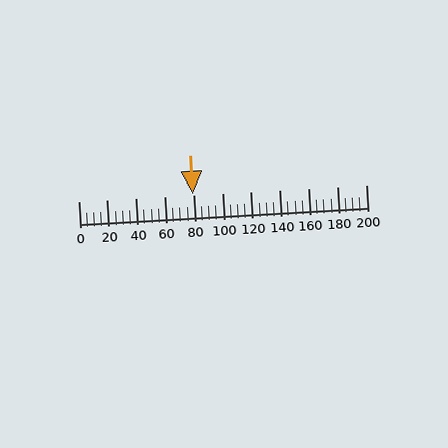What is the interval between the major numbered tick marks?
The major tick marks are spaced 20 units apart.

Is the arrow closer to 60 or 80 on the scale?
The arrow is closer to 80.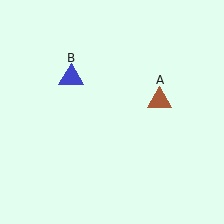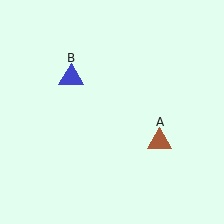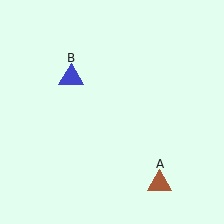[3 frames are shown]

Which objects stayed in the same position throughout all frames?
Blue triangle (object B) remained stationary.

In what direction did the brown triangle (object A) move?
The brown triangle (object A) moved down.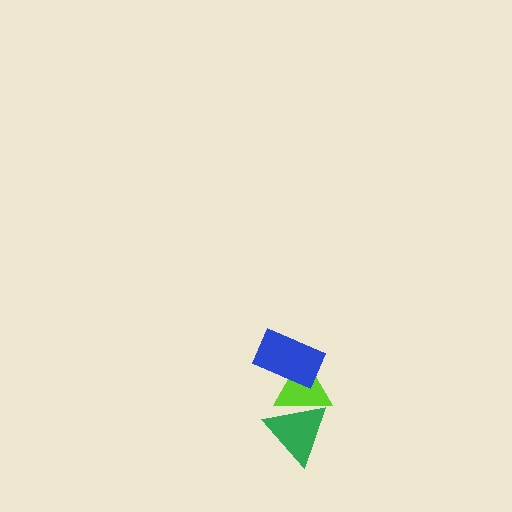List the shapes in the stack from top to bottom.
From top to bottom: the blue rectangle, the lime triangle, the green triangle.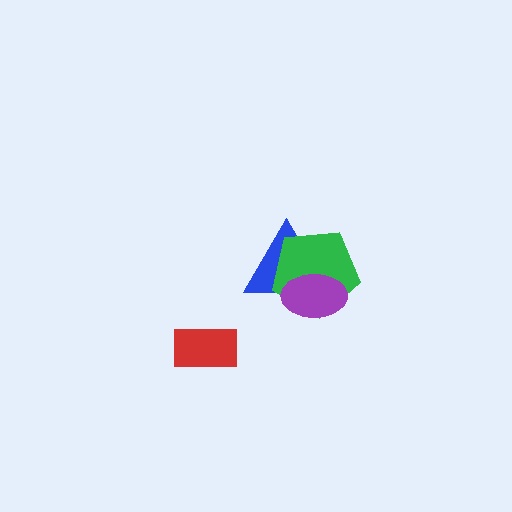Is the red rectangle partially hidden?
No, no other shape covers it.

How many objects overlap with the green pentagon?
2 objects overlap with the green pentagon.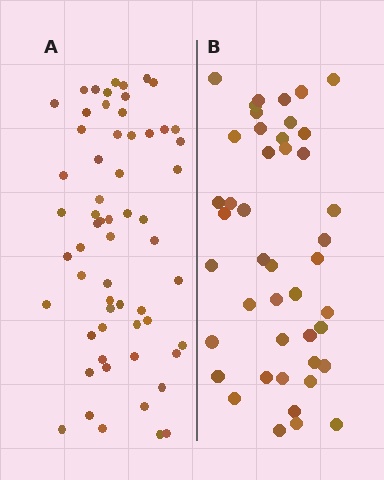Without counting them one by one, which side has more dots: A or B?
Region A (the left region) has more dots.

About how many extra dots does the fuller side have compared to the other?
Region A has approximately 15 more dots than region B.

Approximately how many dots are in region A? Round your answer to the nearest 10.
About 60 dots.